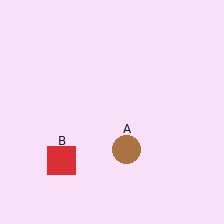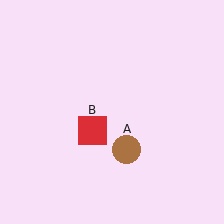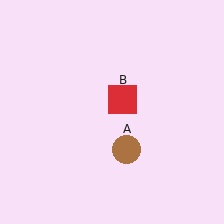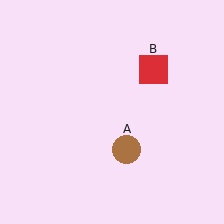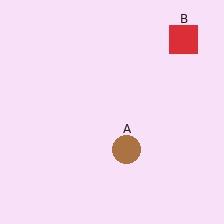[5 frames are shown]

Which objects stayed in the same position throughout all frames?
Brown circle (object A) remained stationary.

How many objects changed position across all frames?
1 object changed position: red square (object B).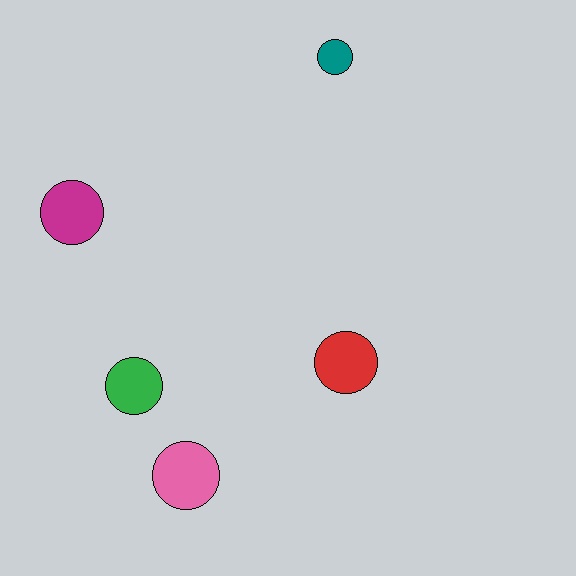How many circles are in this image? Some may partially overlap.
There are 5 circles.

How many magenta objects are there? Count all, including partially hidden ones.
There is 1 magenta object.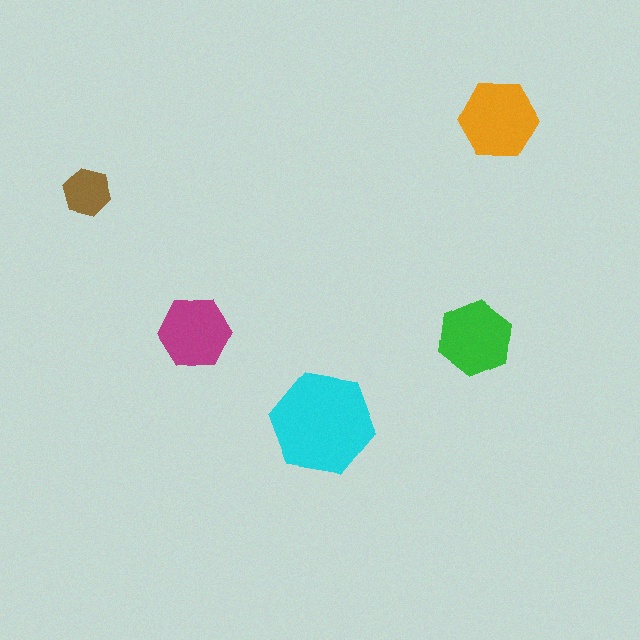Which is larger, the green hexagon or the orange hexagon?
The orange one.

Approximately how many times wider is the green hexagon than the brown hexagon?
About 1.5 times wider.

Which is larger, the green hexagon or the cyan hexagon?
The cyan one.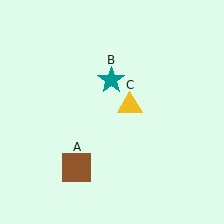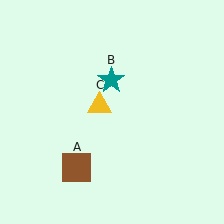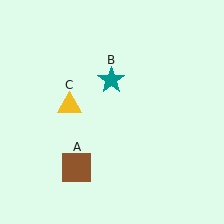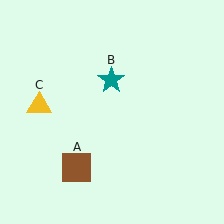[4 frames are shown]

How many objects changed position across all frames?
1 object changed position: yellow triangle (object C).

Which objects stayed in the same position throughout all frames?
Brown square (object A) and teal star (object B) remained stationary.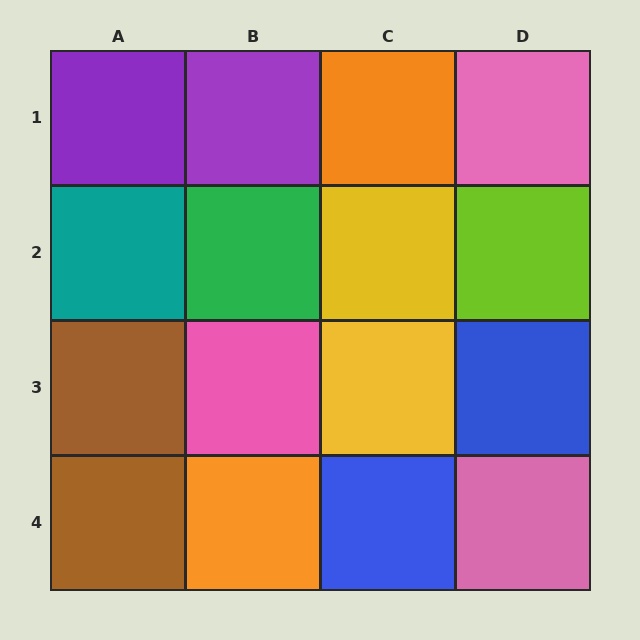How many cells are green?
1 cell is green.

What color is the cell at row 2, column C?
Yellow.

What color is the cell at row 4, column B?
Orange.